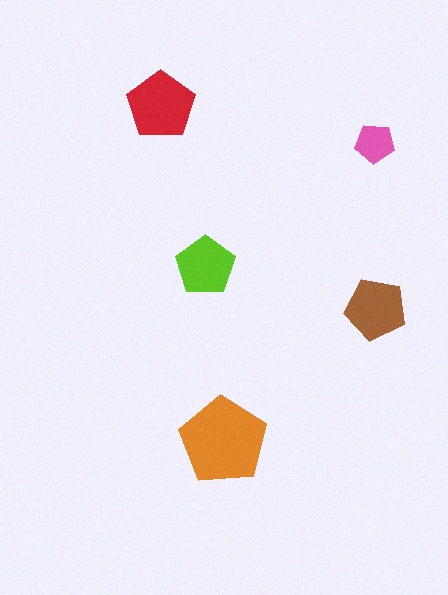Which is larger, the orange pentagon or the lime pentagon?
The orange one.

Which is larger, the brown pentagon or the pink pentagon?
The brown one.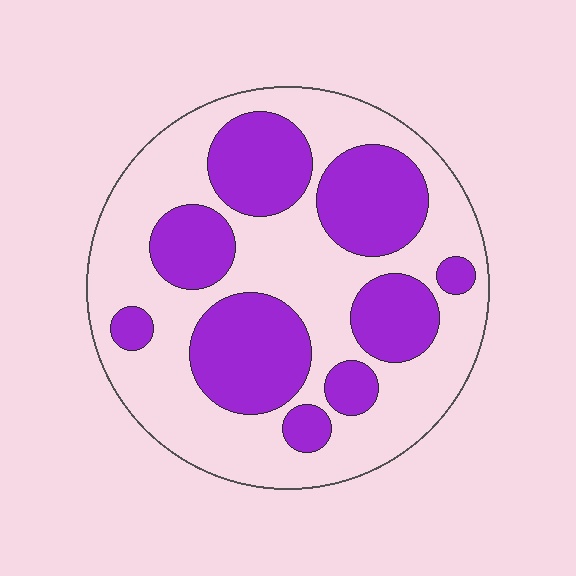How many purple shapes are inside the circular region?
9.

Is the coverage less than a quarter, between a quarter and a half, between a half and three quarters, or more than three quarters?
Between a quarter and a half.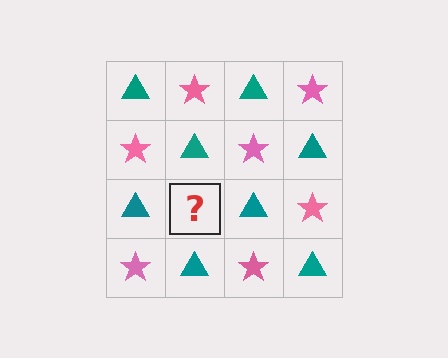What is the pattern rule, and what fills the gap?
The rule is that it alternates teal triangle and pink star in a checkerboard pattern. The gap should be filled with a pink star.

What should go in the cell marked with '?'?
The missing cell should contain a pink star.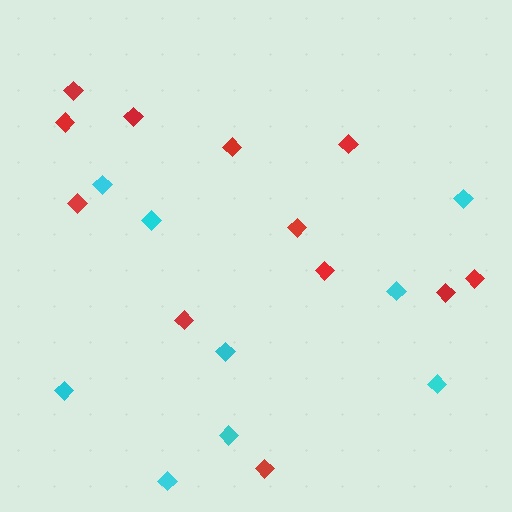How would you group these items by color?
There are 2 groups: one group of red diamonds (12) and one group of cyan diamonds (9).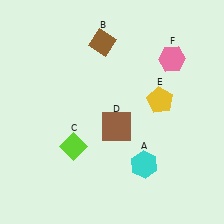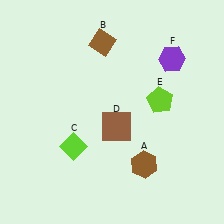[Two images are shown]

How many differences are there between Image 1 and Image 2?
There are 3 differences between the two images.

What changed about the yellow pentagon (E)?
In Image 1, E is yellow. In Image 2, it changed to lime.